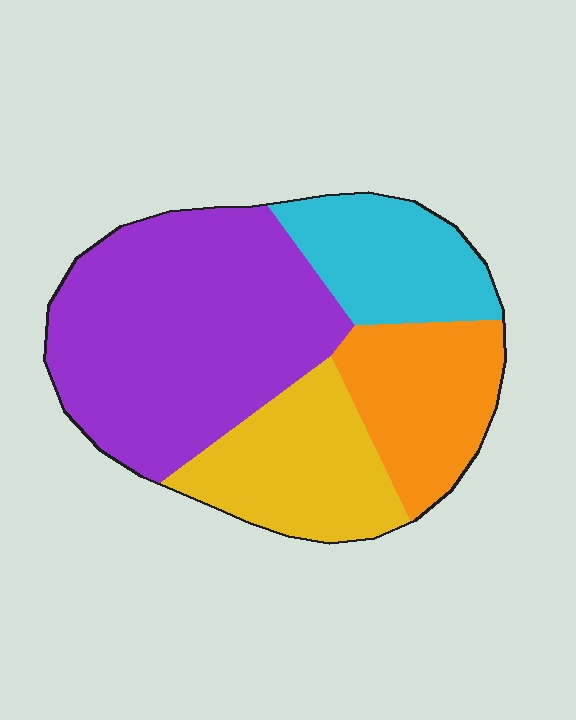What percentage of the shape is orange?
Orange takes up about one sixth (1/6) of the shape.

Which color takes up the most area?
Purple, at roughly 45%.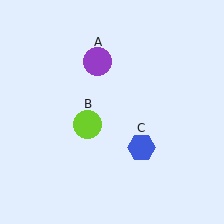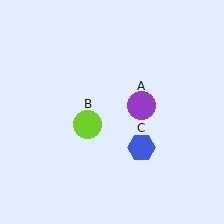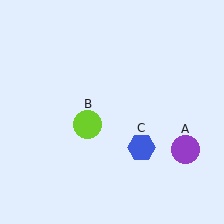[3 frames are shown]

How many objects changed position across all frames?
1 object changed position: purple circle (object A).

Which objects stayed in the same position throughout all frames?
Lime circle (object B) and blue hexagon (object C) remained stationary.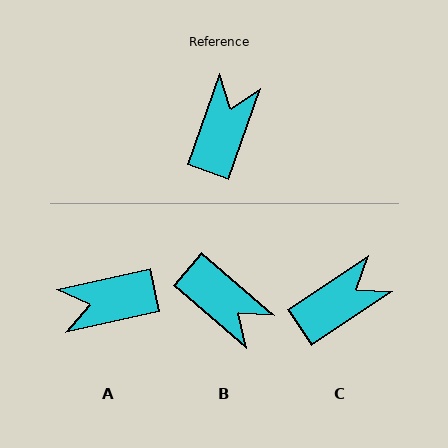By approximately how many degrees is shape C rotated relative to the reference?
Approximately 37 degrees clockwise.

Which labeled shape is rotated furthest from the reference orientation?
A, about 122 degrees away.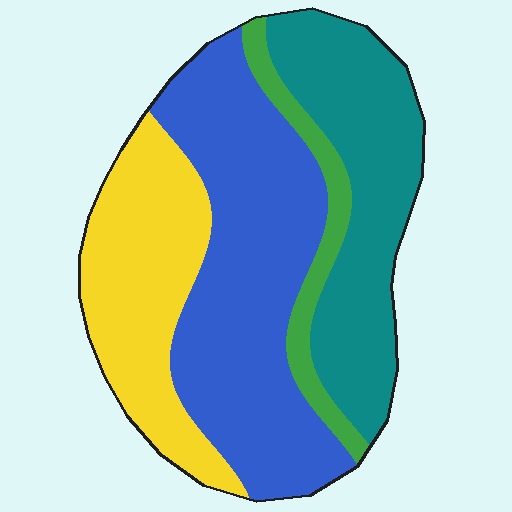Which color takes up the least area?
Green, at roughly 10%.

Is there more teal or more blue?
Blue.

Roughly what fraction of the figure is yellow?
Yellow covers 24% of the figure.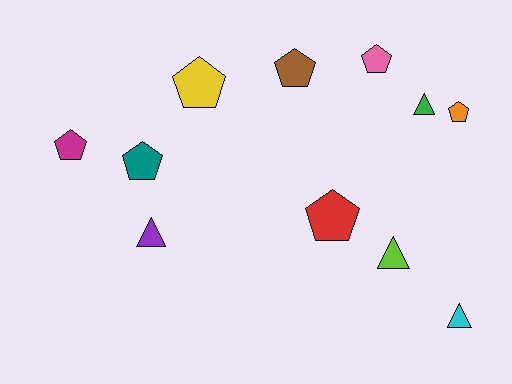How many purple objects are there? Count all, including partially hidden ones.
There is 1 purple object.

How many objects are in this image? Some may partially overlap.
There are 11 objects.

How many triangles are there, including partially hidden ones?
There are 4 triangles.